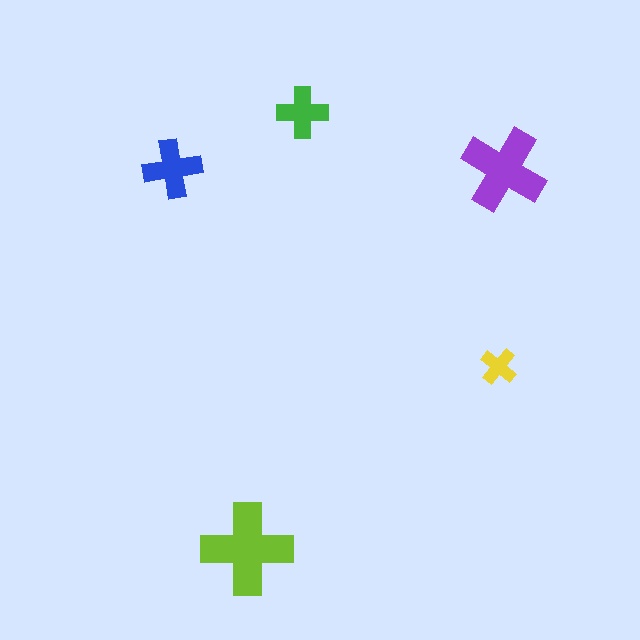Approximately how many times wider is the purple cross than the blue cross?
About 1.5 times wider.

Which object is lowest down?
The lime cross is bottommost.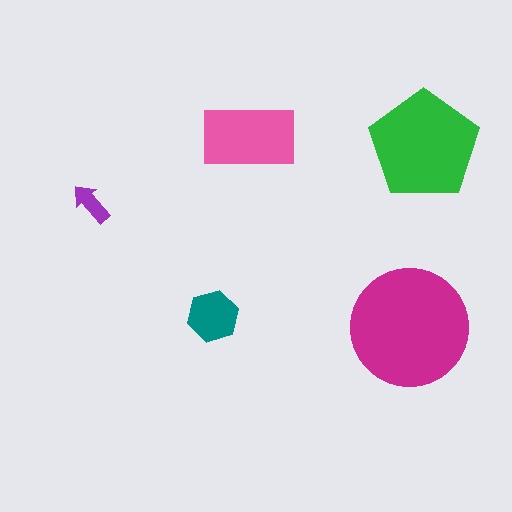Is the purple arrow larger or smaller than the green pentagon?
Smaller.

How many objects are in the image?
There are 5 objects in the image.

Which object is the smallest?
The purple arrow.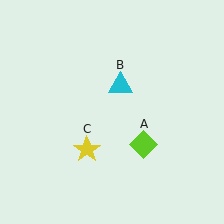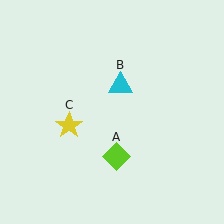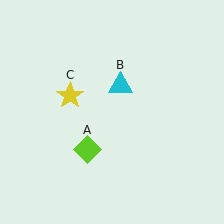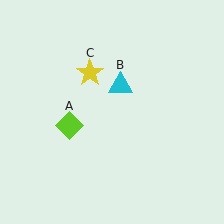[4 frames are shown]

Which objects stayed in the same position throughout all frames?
Cyan triangle (object B) remained stationary.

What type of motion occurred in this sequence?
The lime diamond (object A), yellow star (object C) rotated clockwise around the center of the scene.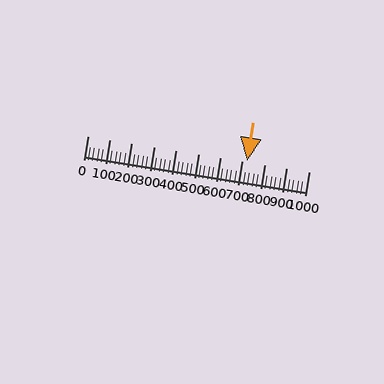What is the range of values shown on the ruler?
The ruler shows values from 0 to 1000.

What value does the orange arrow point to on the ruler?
The orange arrow points to approximately 720.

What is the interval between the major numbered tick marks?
The major tick marks are spaced 100 units apart.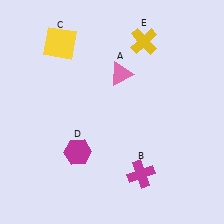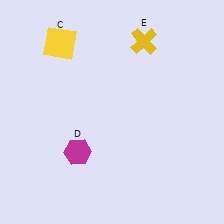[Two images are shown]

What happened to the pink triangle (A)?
The pink triangle (A) was removed in Image 2. It was in the top-right area of Image 1.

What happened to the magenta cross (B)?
The magenta cross (B) was removed in Image 2. It was in the bottom-right area of Image 1.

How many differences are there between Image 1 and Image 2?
There are 2 differences between the two images.